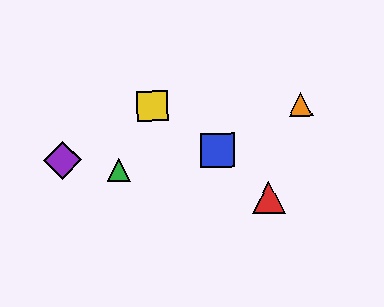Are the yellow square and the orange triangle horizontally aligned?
Yes, both are at y≈106.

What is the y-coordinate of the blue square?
The blue square is at y≈150.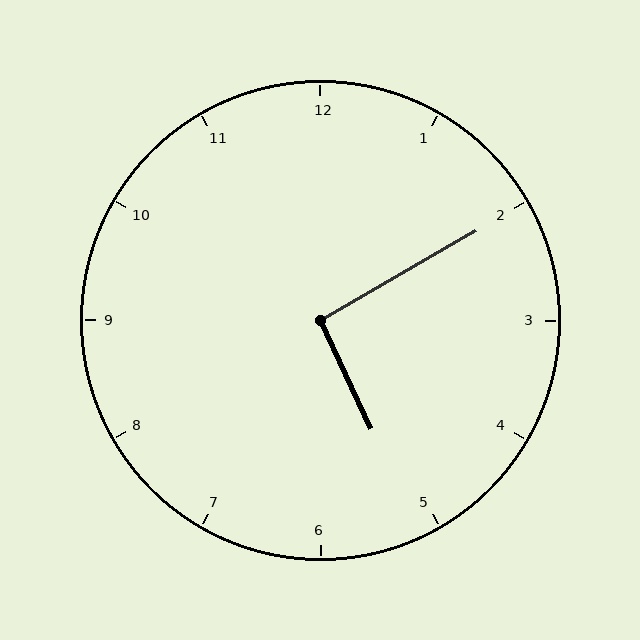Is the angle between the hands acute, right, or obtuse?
It is right.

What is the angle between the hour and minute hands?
Approximately 95 degrees.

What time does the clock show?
5:10.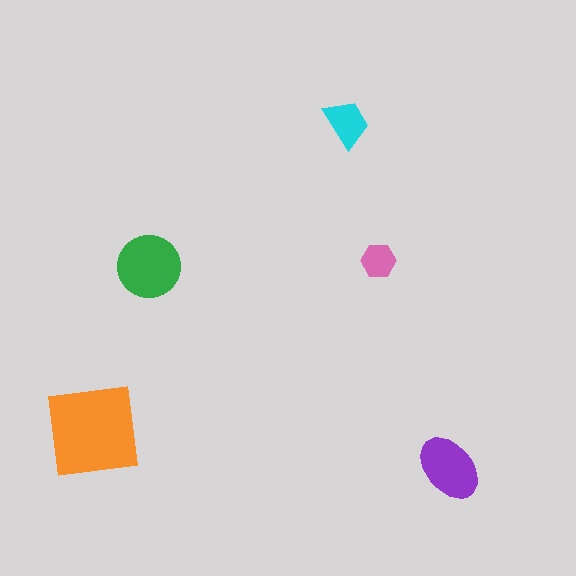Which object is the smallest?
The pink hexagon.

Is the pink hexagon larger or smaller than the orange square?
Smaller.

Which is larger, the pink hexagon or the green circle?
The green circle.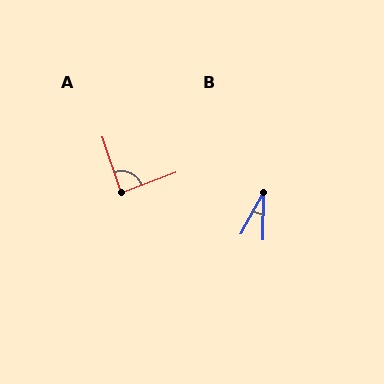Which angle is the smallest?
B, at approximately 27 degrees.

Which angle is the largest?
A, at approximately 88 degrees.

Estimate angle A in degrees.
Approximately 88 degrees.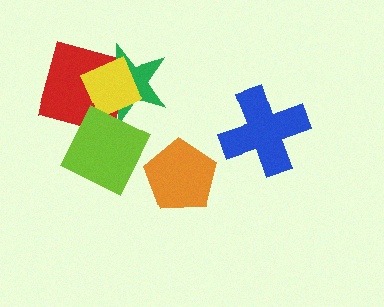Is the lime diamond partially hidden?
No, no other shape covers it.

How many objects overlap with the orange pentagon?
0 objects overlap with the orange pentagon.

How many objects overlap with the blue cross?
0 objects overlap with the blue cross.